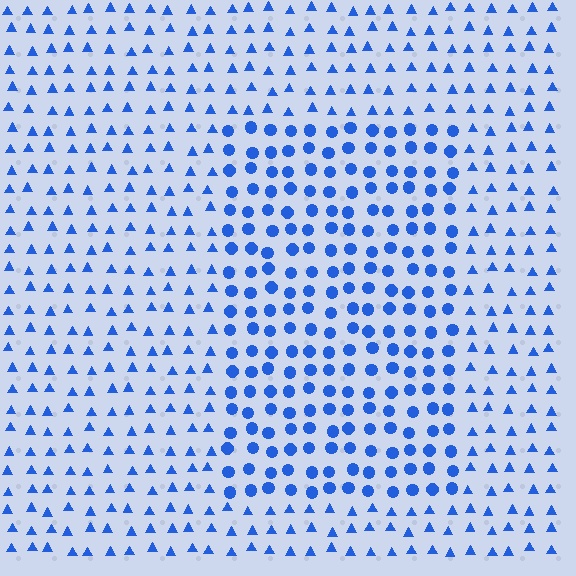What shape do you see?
I see a rectangle.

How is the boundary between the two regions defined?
The boundary is defined by a change in element shape: circles inside vs. triangles outside. All elements share the same color and spacing.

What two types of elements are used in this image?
The image uses circles inside the rectangle region and triangles outside it.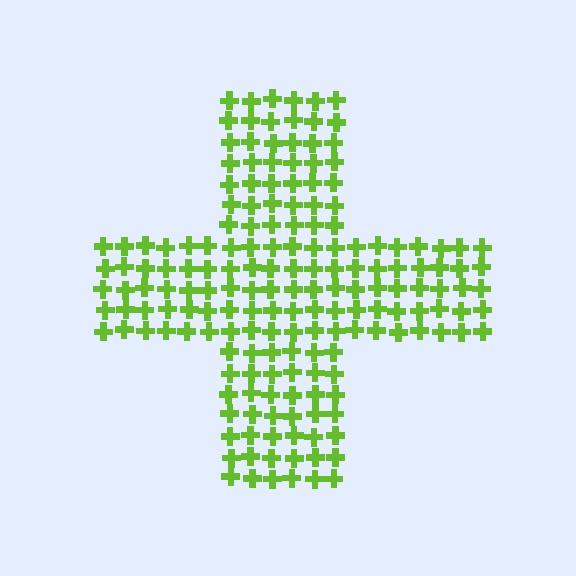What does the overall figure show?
The overall figure shows a cross.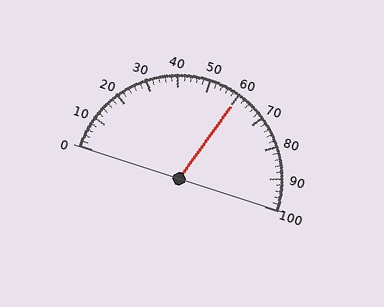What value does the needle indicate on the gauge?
The needle indicates approximately 60.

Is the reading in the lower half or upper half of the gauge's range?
The reading is in the upper half of the range (0 to 100).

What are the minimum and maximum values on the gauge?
The gauge ranges from 0 to 100.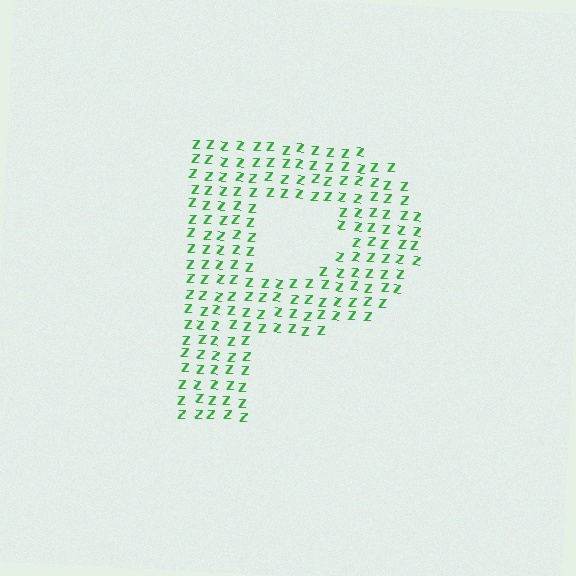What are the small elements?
The small elements are letter Z's.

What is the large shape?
The large shape is the letter P.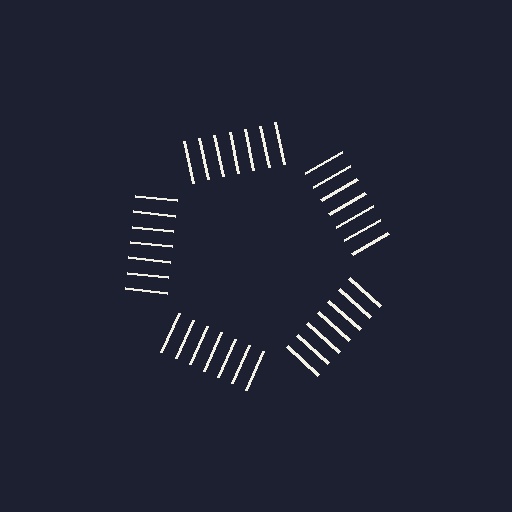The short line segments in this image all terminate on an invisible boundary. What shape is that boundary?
An illusory pentagon — the line segments terminate on its edges but no continuous stroke is drawn.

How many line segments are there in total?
35 — 7 along each of the 5 edges.